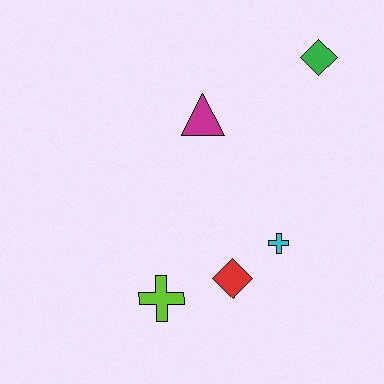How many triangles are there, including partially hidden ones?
There is 1 triangle.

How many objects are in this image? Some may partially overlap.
There are 5 objects.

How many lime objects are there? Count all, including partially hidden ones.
There is 1 lime object.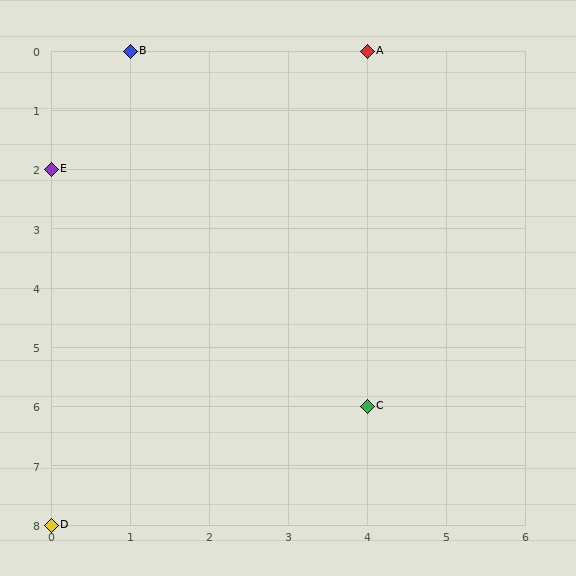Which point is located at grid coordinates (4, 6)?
Point C is at (4, 6).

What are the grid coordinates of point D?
Point D is at grid coordinates (0, 8).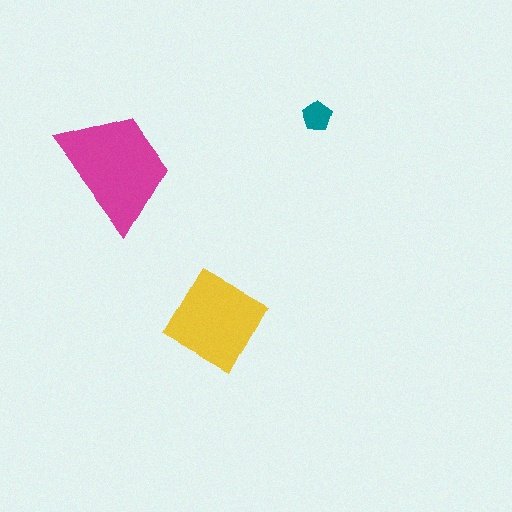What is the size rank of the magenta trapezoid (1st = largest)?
1st.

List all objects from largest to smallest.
The magenta trapezoid, the yellow diamond, the teal pentagon.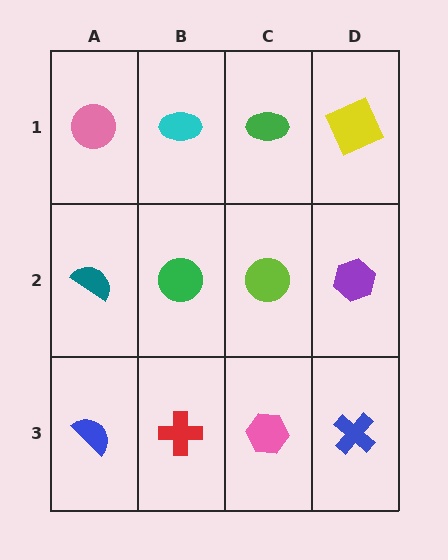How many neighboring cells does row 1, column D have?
2.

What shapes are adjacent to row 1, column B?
A green circle (row 2, column B), a pink circle (row 1, column A), a green ellipse (row 1, column C).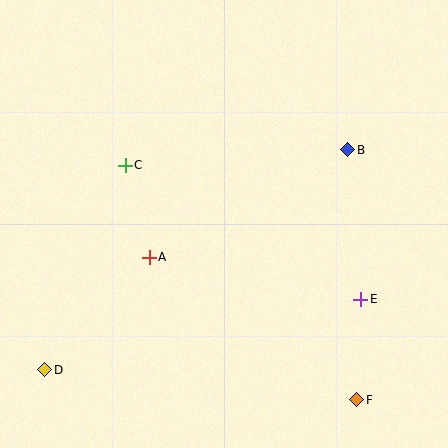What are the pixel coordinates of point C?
Point C is at (125, 165).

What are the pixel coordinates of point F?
Point F is at (357, 400).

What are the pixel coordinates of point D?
Point D is at (45, 370).